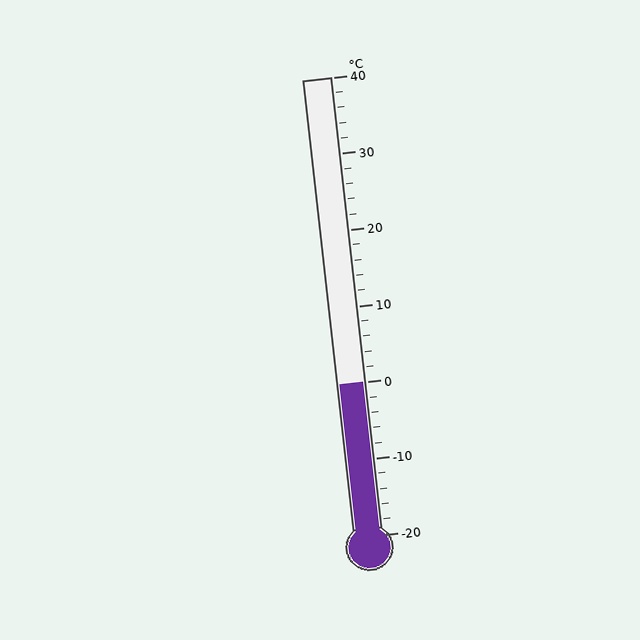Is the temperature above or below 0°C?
The temperature is at 0°C.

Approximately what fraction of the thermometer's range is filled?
The thermometer is filled to approximately 35% of its range.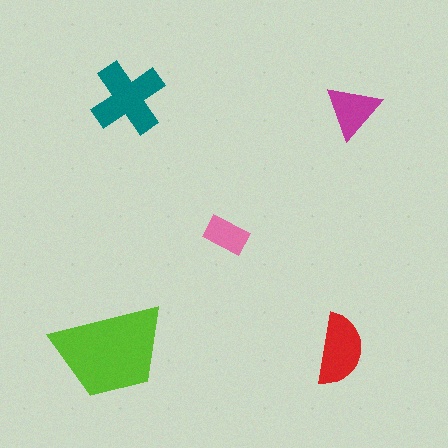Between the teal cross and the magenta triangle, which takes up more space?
The teal cross.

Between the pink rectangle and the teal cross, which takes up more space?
The teal cross.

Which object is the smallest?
The pink rectangle.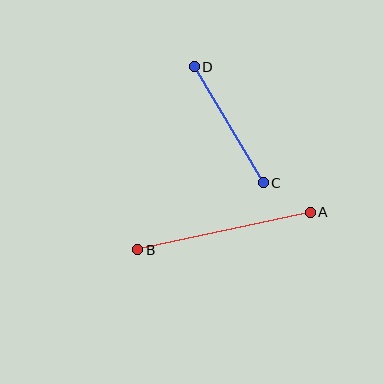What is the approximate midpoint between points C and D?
The midpoint is at approximately (229, 125) pixels.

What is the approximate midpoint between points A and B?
The midpoint is at approximately (224, 231) pixels.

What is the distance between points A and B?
The distance is approximately 176 pixels.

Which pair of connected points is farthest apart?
Points A and B are farthest apart.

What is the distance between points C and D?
The distance is approximately 135 pixels.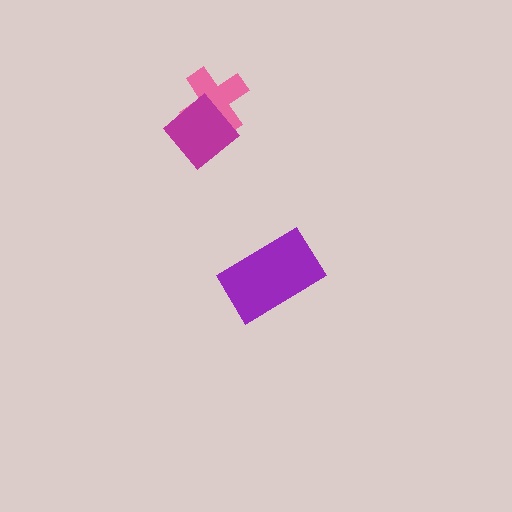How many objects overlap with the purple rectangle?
0 objects overlap with the purple rectangle.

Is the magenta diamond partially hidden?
No, no other shape covers it.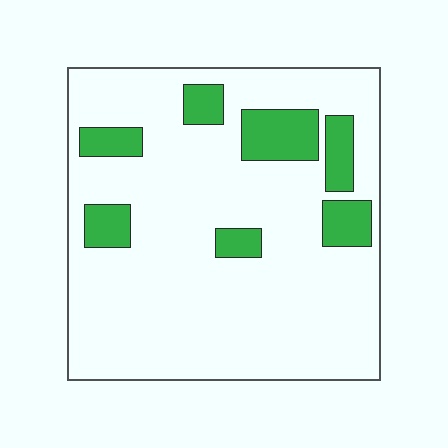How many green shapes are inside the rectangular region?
7.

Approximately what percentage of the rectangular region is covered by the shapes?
Approximately 15%.